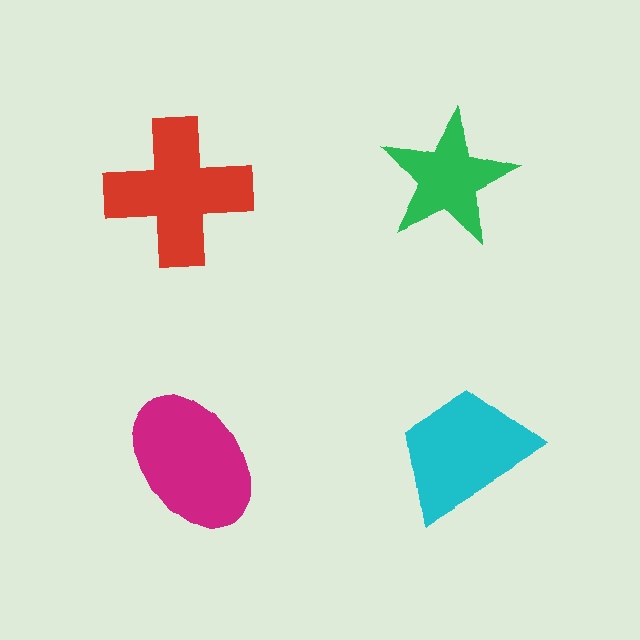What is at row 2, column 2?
A cyan trapezoid.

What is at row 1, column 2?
A green star.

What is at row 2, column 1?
A magenta ellipse.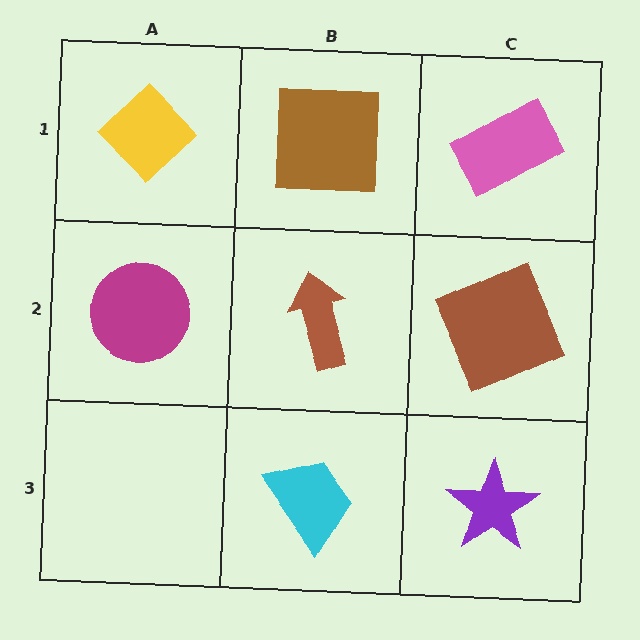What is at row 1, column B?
A brown square.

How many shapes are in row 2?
3 shapes.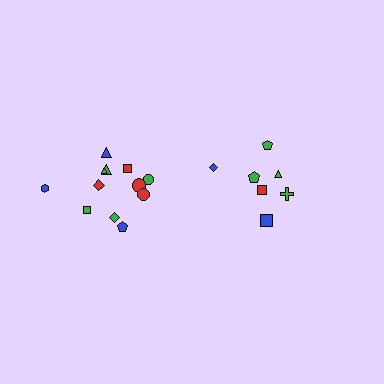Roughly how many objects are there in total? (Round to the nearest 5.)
Roughly 20 objects in total.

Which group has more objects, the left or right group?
The left group.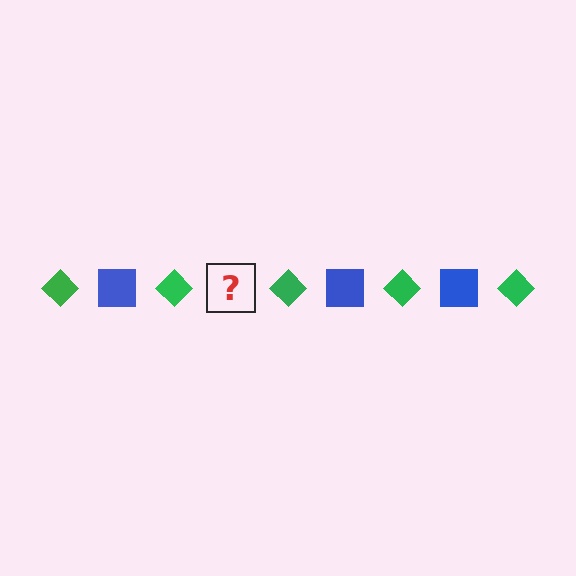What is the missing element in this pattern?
The missing element is a blue square.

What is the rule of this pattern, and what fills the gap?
The rule is that the pattern alternates between green diamond and blue square. The gap should be filled with a blue square.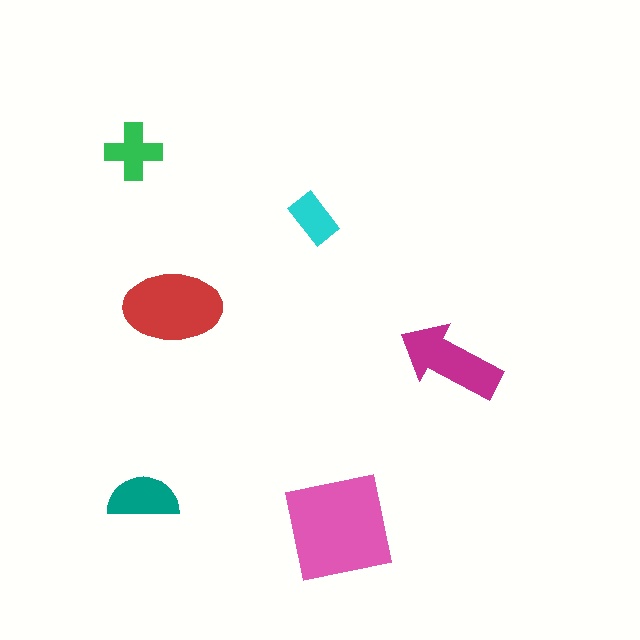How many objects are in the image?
There are 6 objects in the image.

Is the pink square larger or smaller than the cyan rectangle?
Larger.